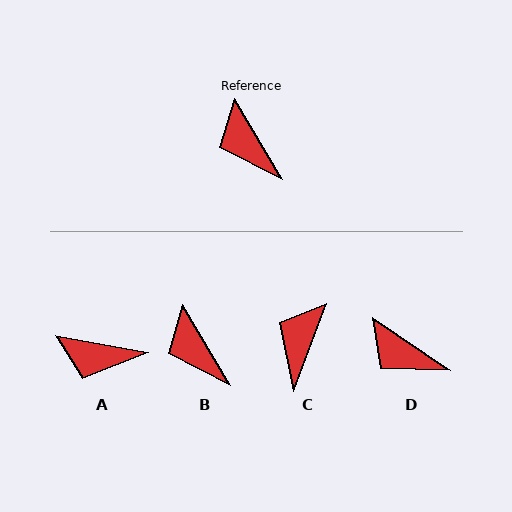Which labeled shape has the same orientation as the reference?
B.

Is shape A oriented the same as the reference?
No, it is off by about 49 degrees.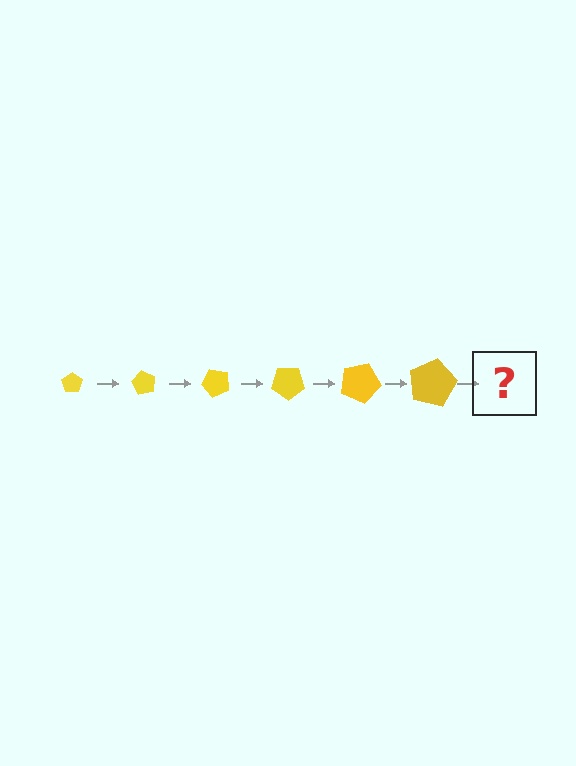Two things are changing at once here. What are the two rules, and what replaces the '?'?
The two rules are that the pentagon grows larger each step and it rotates 60 degrees each step. The '?' should be a pentagon, larger than the previous one and rotated 360 degrees from the start.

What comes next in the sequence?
The next element should be a pentagon, larger than the previous one and rotated 360 degrees from the start.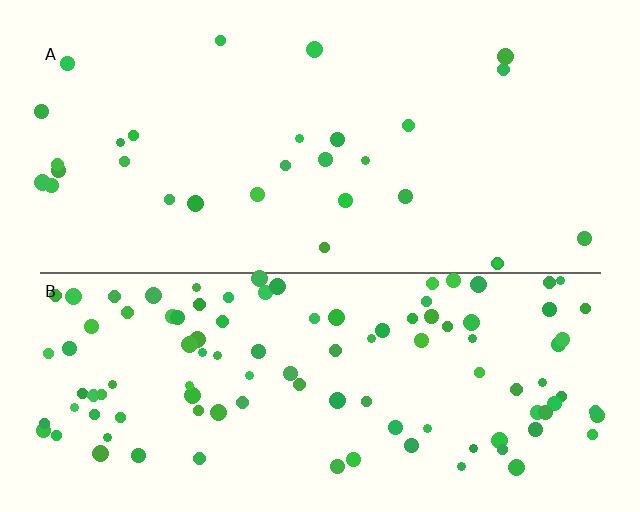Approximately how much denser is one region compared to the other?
Approximately 3.7× — region B over region A.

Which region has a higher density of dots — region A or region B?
B (the bottom).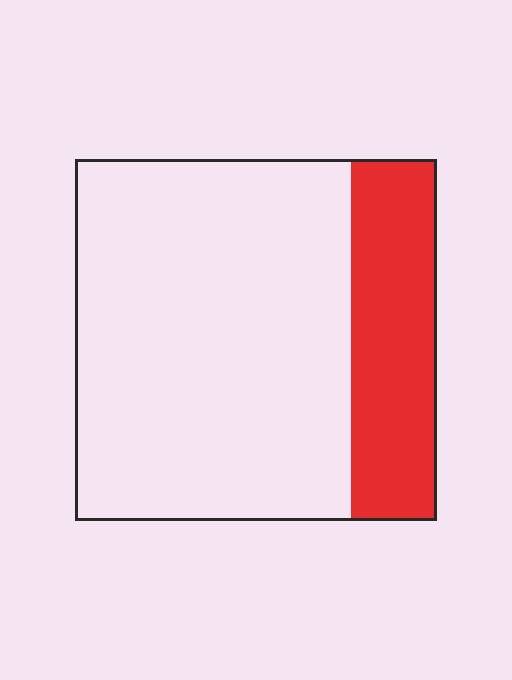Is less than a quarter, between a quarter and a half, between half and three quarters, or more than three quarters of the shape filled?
Less than a quarter.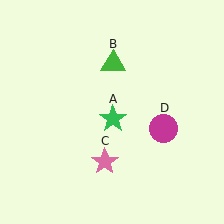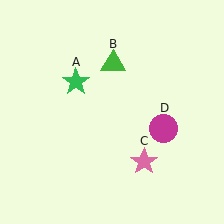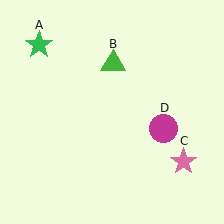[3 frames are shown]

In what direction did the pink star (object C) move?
The pink star (object C) moved right.